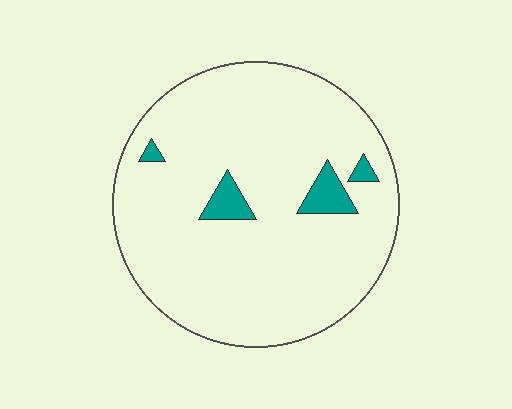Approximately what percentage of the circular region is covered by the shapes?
Approximately 5%.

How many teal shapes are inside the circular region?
4.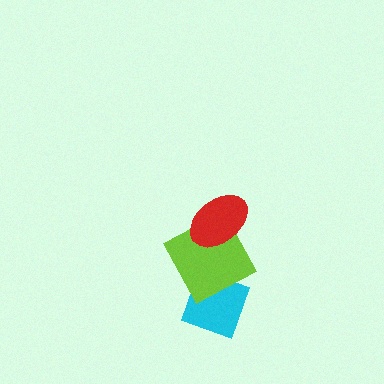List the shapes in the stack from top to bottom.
From top to bottom: the red ellipse, the lime square, the cyan diamond.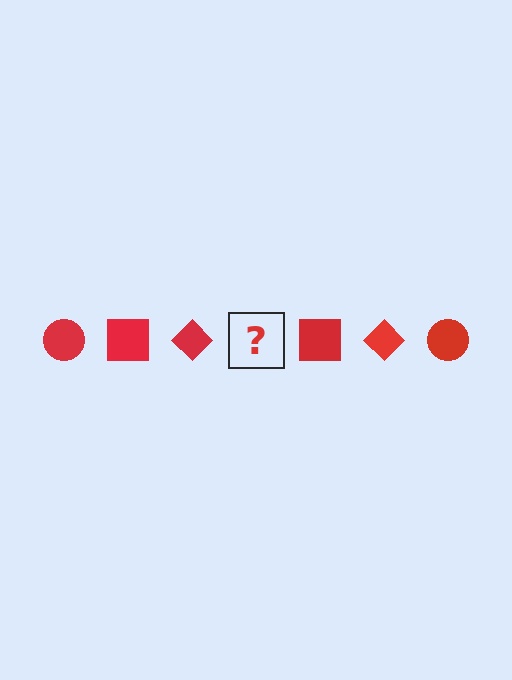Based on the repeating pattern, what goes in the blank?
The blank should be a red circle.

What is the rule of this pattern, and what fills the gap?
The rule is that the pattern cycles through circle, square, diamond shapes in red. The gap should be filled with a red circle.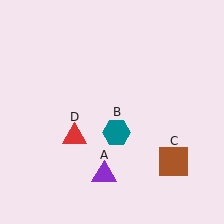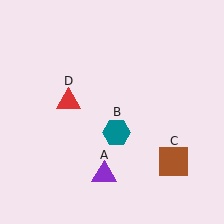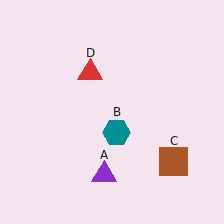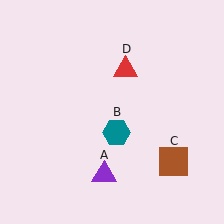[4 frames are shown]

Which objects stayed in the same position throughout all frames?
Purple triangle (object A) and teal hexagon (object B) and brown square (object C) remained stationary.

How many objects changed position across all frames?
1 object changed position: red triangle (object D).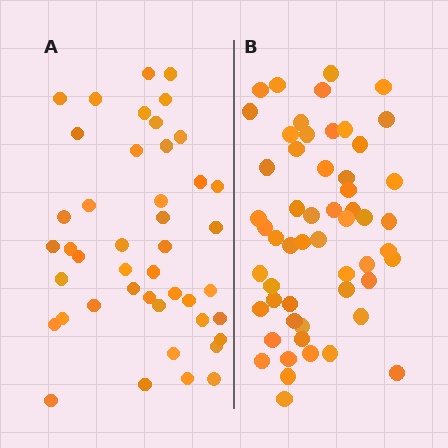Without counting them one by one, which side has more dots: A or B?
Region B (the right region) has more dots.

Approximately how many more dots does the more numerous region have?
Region B has roughly 12 or so more dots than region A.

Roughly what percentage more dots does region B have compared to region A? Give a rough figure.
About 25% more.